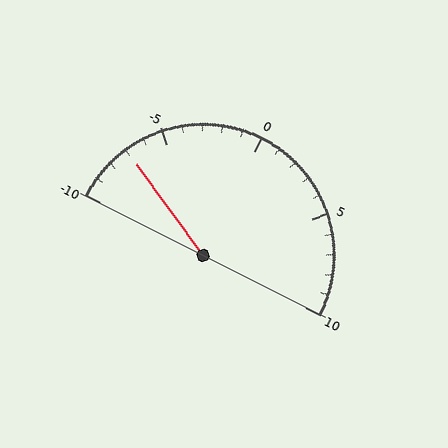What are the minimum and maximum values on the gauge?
The gauge ranges from -10 to 10.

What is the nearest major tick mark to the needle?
The nearest major tick mark is -5.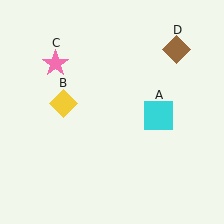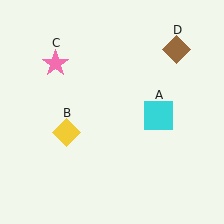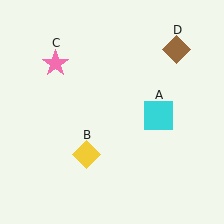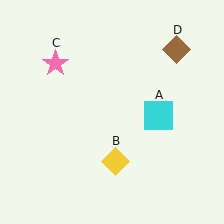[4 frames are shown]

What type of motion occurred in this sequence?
The yellow diamond (object B) rotated counterclockwise around the center of the scene.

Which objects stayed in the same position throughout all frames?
Cyan square (object A) and pink star (object C) and brown diamond (object D) remained stationary.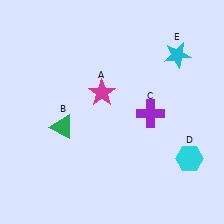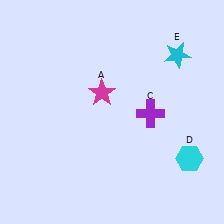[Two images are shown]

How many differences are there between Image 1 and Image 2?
There is 1 difference between the two images.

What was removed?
The green triangle (B) was removed in Image 2.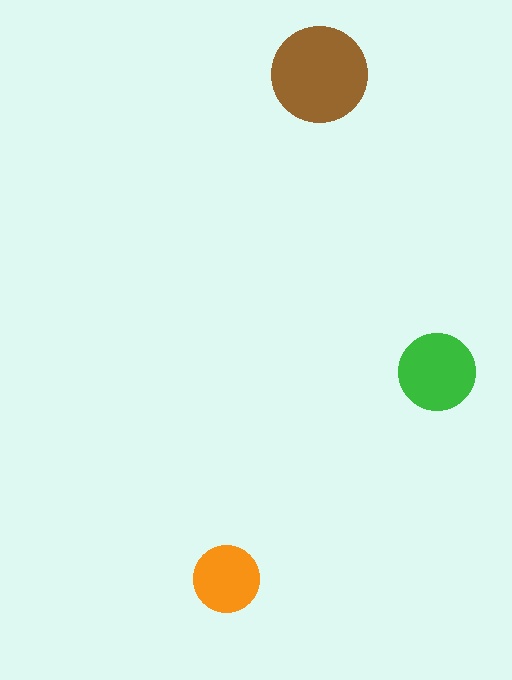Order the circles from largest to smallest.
the brown one, the green one, the orange one.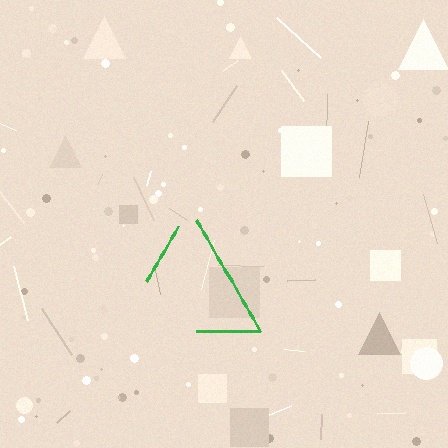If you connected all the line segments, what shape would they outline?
They would outline a triangle.